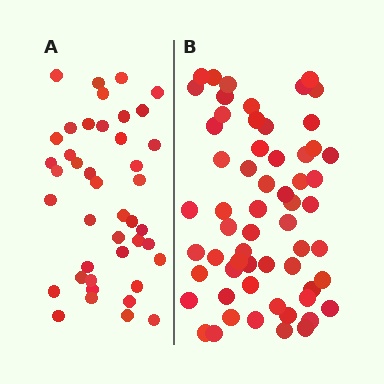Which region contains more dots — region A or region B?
Region B (the right region) has more dots.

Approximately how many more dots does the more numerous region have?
Region B has approximately 20 more dots than region A.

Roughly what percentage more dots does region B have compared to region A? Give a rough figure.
About 45% more.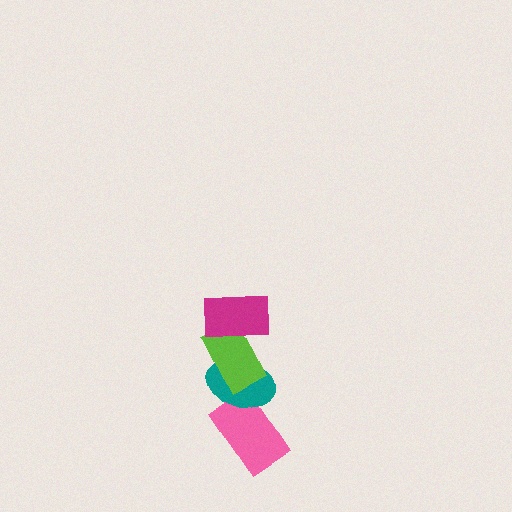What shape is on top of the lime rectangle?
The magenta rectangle is on top of the lime rectangle.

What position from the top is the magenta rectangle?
The magenta rectangle is 1st from the top.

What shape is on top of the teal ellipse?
The lime rectangle is on top of the teal ellipse.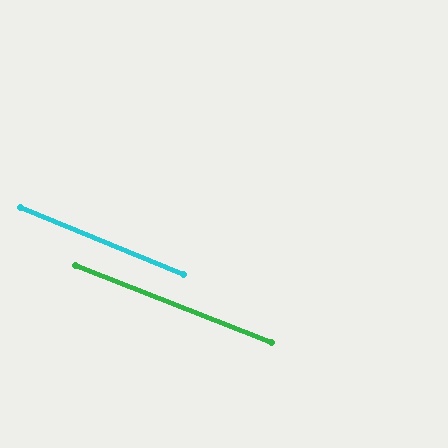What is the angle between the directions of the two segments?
Approximately 1 degree.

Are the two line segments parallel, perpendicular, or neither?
Parallel — their directions differ by only 0.9°.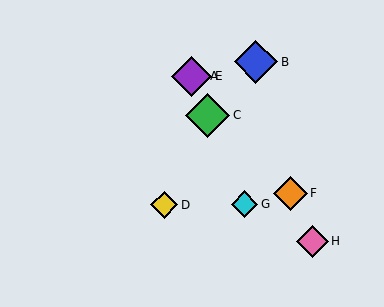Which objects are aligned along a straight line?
Objects A, C, E, G are aligned along a straight line.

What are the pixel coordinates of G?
Object G is at (245, 204).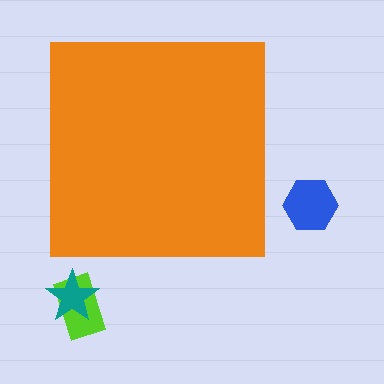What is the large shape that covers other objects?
An orange square.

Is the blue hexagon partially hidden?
No, the blue hexagon is fully visible.